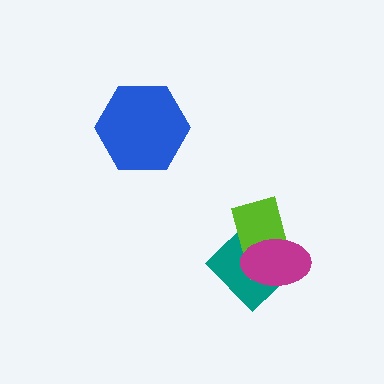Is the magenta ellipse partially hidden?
No, no other shape covers it.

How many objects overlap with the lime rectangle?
2 objects overlap with the lime rectangle.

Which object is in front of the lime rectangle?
The magenta ellipse is in front of the lime rectangle.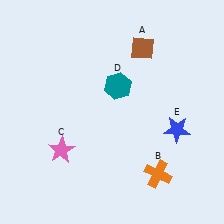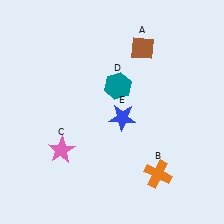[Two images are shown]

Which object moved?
The blue star (E) moved left.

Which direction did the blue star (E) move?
The blue star (E) moved left.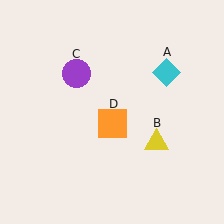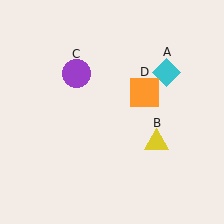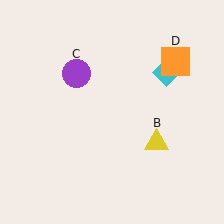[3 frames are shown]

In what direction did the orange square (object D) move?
The orange square (object D) moved up and to the right.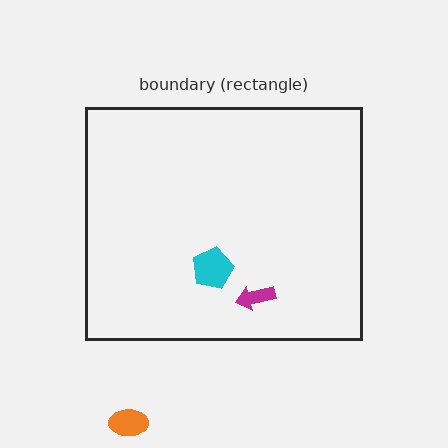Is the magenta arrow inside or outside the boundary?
Inside.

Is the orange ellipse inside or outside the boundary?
Outside.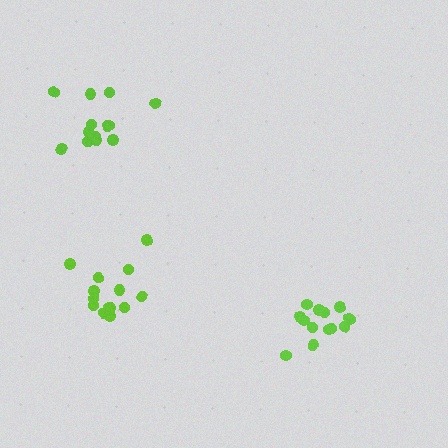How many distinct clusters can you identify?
There are 3 distinct clusters.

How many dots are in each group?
Group 1: 14 dots, Group 2: 14 dots, Group 3: 14 dots (42 total).